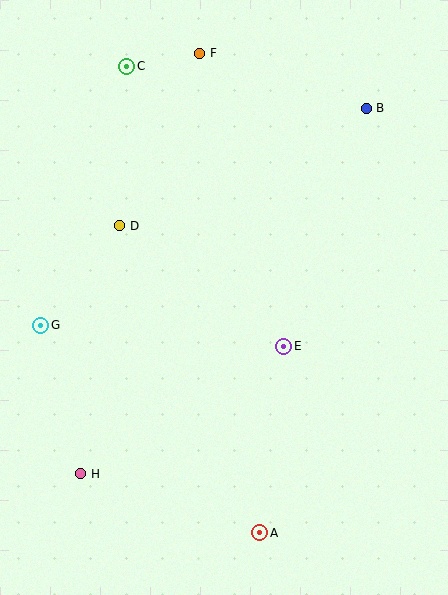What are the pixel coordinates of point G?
Point G is at (41, 325).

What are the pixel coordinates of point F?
Point F is at (200, 53).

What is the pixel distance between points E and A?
The distance between E and A is 188 pixels.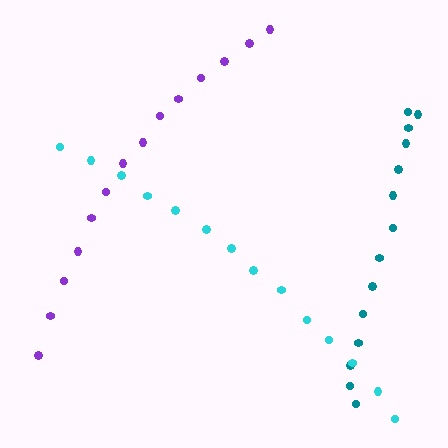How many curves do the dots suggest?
There are 3 distinct paths.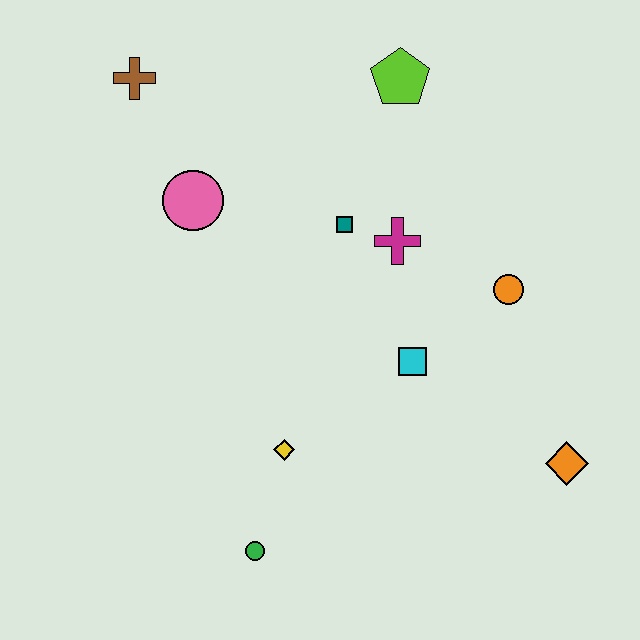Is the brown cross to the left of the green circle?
Yes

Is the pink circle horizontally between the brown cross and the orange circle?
Yes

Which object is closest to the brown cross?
The pink circle is closest to the brown cross.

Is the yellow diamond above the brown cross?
No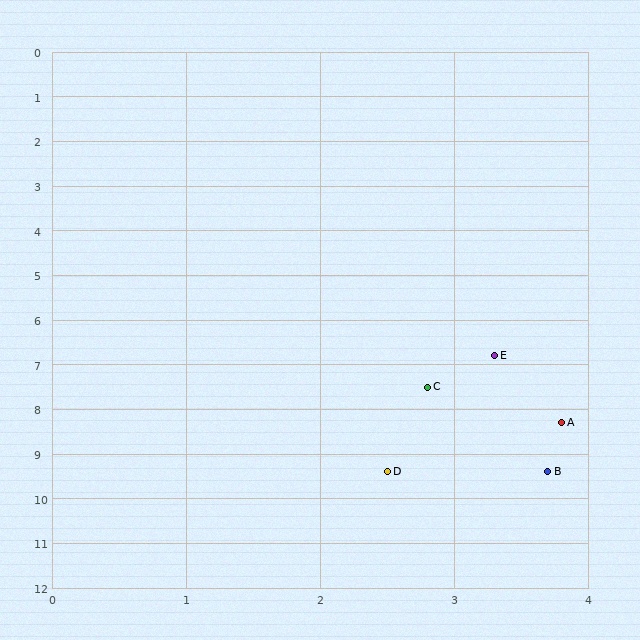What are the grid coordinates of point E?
Point E is at approximately (3.3, 6.8).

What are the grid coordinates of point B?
Point B is at approximately (3.7, 9.4).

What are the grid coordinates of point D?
Point D is at approximately (2.5, 9.4).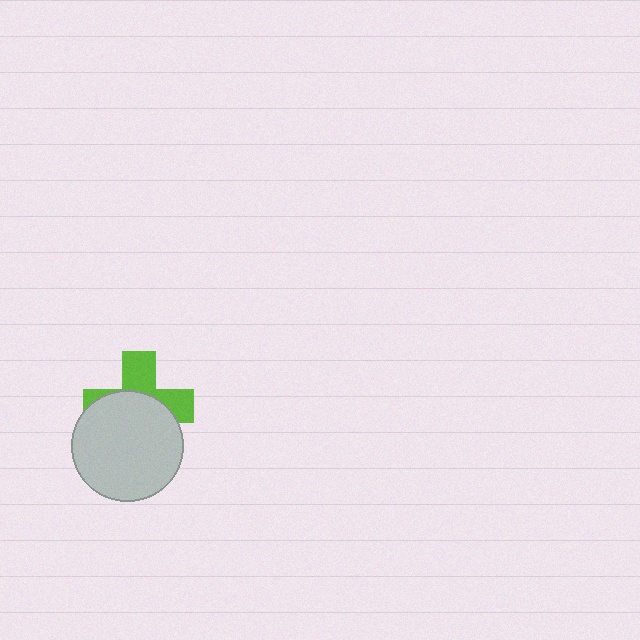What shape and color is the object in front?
The object in front is a light gray circle.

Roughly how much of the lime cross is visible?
A small part of it is visible (roughly 41%).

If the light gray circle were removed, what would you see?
You would see the complete lime cross.